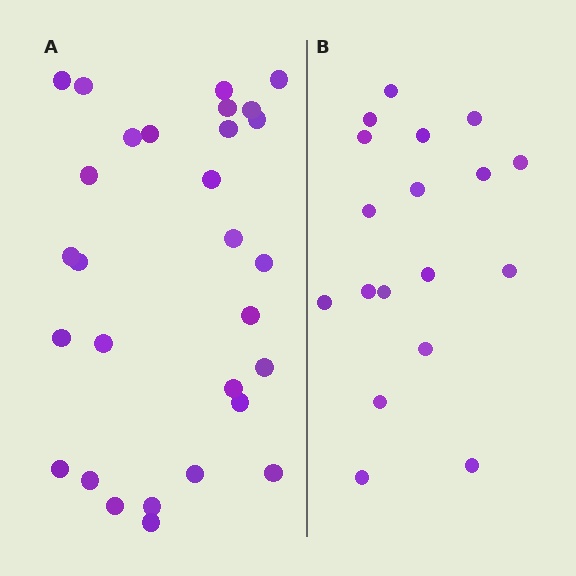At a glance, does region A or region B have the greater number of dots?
Region A (the left region) has more dots.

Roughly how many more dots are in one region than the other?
Region A has roughly 12 or so more dots than region B.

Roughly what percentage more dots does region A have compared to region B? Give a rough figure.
About 60% more.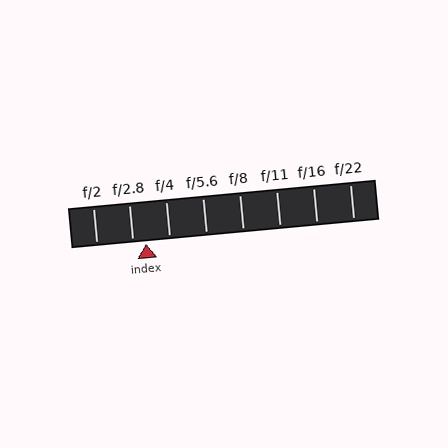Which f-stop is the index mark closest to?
The index mark is closest to f/2.8.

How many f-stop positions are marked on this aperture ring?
There are 8 f-stop positions marked.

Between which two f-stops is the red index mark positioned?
The index mark is between f/2.8 and f/4.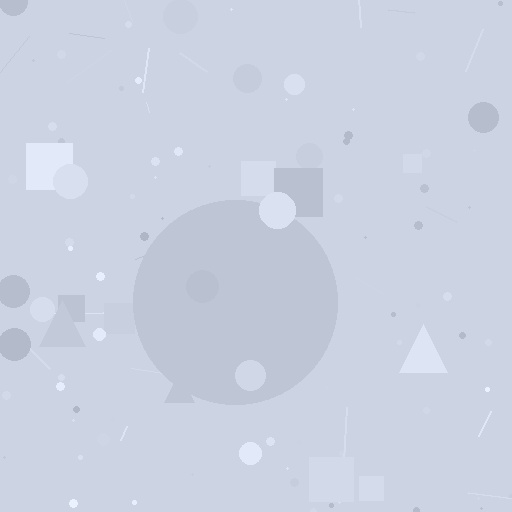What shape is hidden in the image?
A circle is hidden in the image.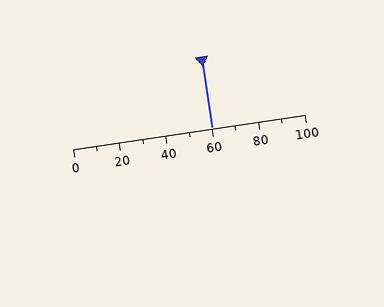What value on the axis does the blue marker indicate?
The marker indicates approximately 60.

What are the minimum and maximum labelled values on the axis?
The axis runs from 0 to 100.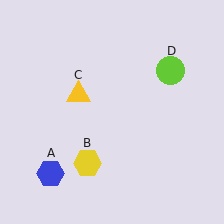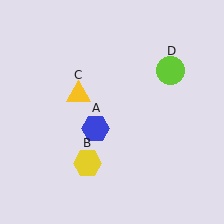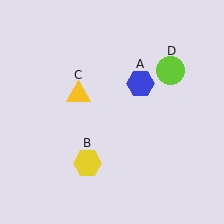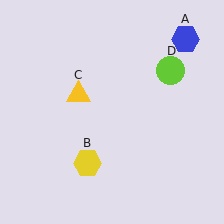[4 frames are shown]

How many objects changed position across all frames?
1 object changed position: blue hexagon (object A).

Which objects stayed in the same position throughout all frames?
Yellow hexagon (object B) and yellow triangle (object C) and lime circle (object D) remained stationary.